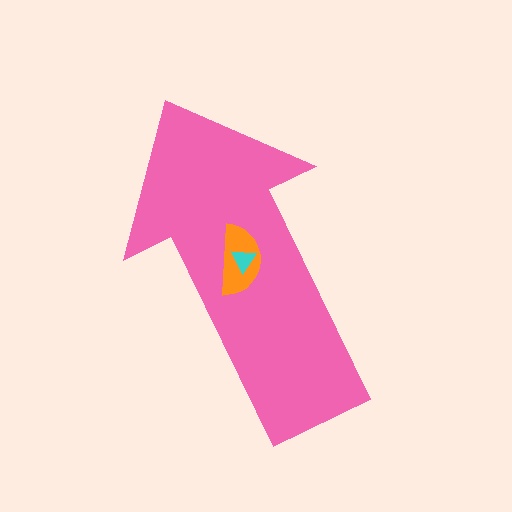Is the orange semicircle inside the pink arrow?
Yes.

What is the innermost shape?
The cyan triangle.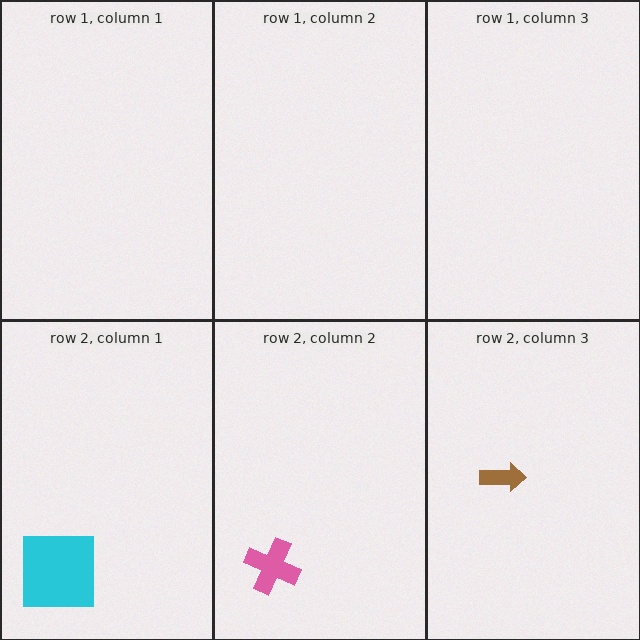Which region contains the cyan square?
The row 2, column 1 region.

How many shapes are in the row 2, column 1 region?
1.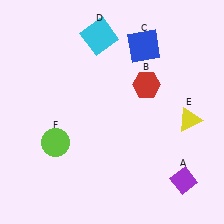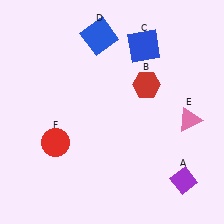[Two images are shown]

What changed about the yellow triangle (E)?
In Image 1, E is yellow. In Image 2, it changed to pink.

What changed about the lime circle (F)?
In Image 1, F is lime. In Image 2, it changed to red.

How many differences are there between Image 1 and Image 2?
There are 3 differences between the two images.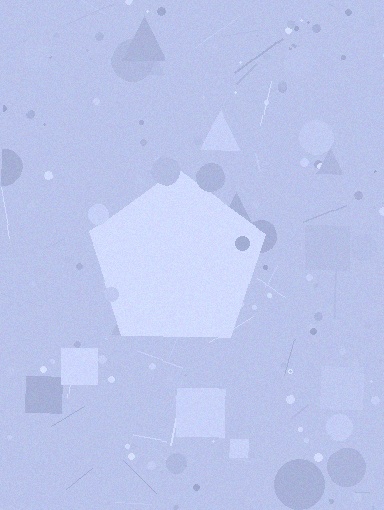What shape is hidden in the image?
A pentagon is hidden in the image.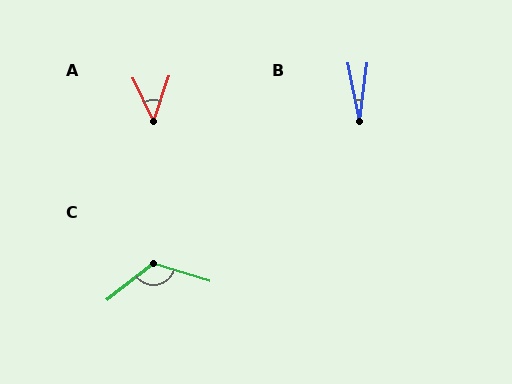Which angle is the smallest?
B, at approximately 18 degrees.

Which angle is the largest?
C, at approximately 124 degrees.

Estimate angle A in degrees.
Approximately 45 degrees.